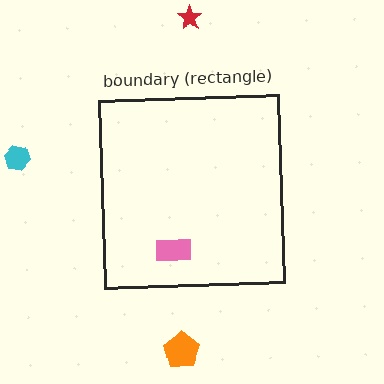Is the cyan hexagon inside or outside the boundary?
Outside.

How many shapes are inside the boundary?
1 inside, 3 outside.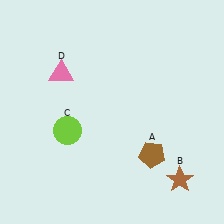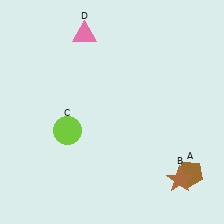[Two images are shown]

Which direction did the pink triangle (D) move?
The pink triangle (D) moved up.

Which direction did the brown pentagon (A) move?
The brown pentagon (A) moved right.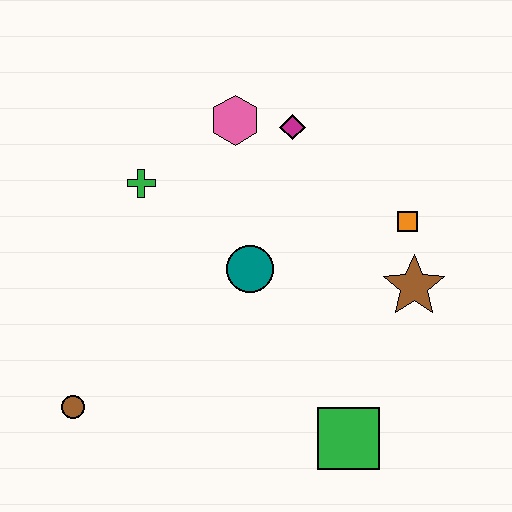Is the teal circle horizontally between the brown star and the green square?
No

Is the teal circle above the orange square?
No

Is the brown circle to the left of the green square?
Yes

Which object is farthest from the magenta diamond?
The brown circle is farthest from the magenta diamond.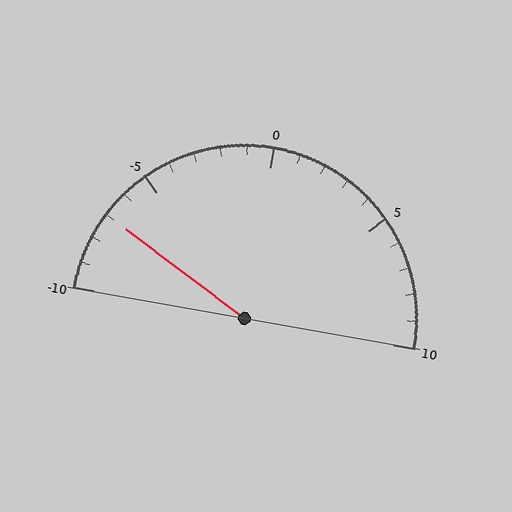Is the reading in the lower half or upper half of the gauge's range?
The reading is in the lower half of the range (-10 to 10).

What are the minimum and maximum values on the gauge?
The gauge ranges from -10 to 10.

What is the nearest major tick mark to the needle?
The nearest major tick mark is -5.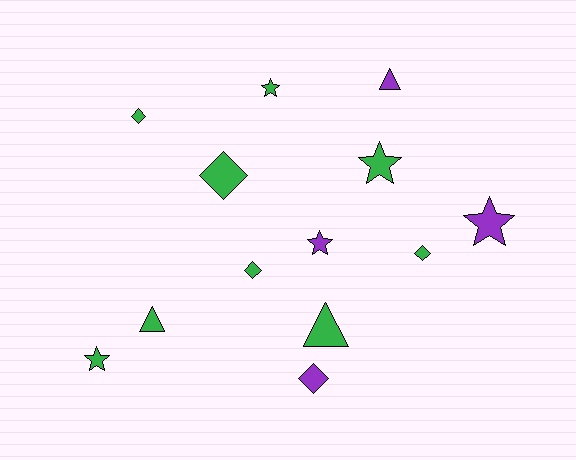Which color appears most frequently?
Green, with 9 objects.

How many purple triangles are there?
There is 1 purple triangle.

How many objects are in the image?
There are 13 objects.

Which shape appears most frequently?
Diamond, with 5 objects.